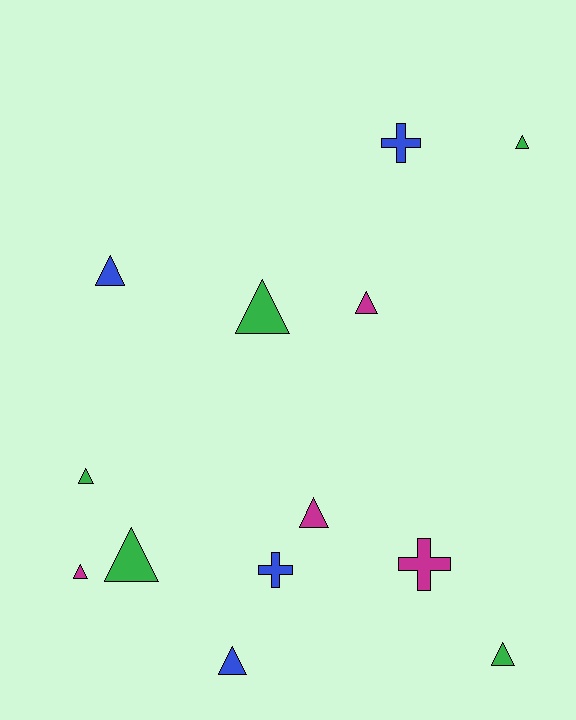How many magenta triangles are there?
There are 3 magenta triangles.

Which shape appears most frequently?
Triangle, with 10 objects.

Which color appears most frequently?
Green, with 5 objects.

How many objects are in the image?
There are 13 objects.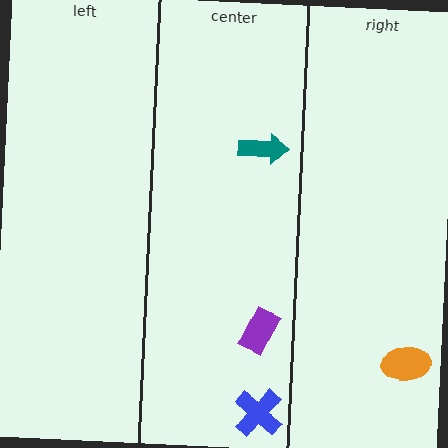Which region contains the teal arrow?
The center region.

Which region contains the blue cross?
The center region.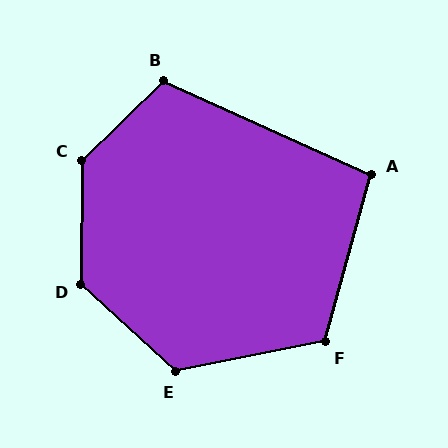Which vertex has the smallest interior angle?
A, at approximately 99 degrees.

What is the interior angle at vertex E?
Approximately 126 degrees (obtuse).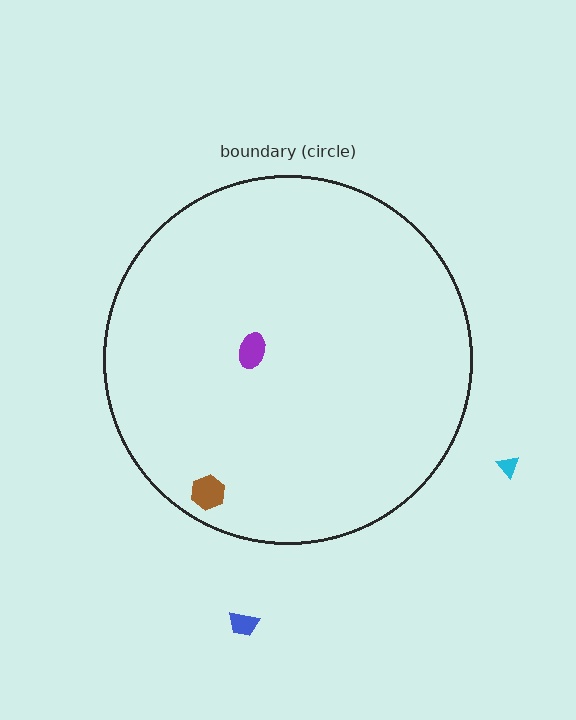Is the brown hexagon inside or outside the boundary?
Inside.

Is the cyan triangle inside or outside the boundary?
Outside.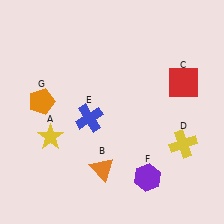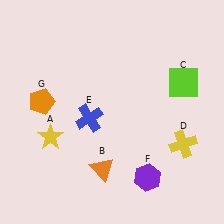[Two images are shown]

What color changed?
The square (C) changed from red in Image 1 to lime in Image 2.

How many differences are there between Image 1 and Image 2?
There is 1 difference between the two images.